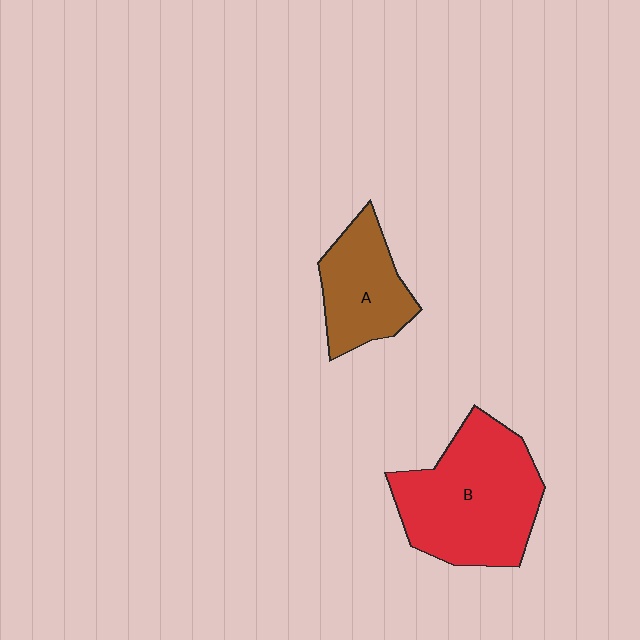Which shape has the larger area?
Shape B (red).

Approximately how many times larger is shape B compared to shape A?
Approximately 1.8 times.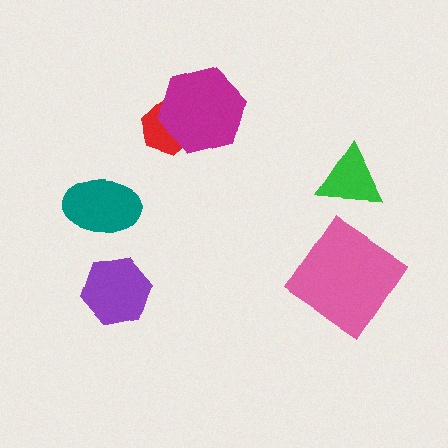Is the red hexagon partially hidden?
Yes, it is partially covered by another shape.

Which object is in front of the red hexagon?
The magenta hexagon is in front of the red hexagon.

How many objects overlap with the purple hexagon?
0 objects overlap with the purple hexagon.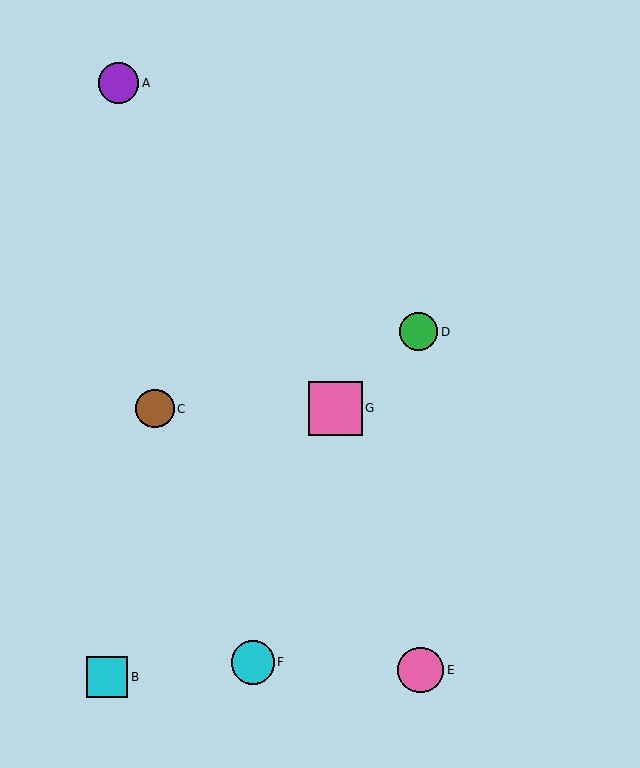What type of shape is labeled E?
Shape E is a pink circle.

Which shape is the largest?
The pink square (labeled G) is the largest.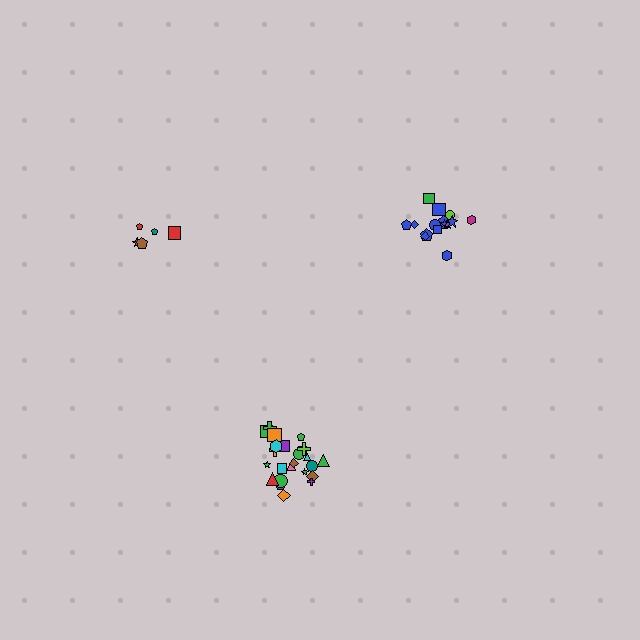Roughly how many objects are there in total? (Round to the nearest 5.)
Roughly 45 objects in total.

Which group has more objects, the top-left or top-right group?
The top-right group.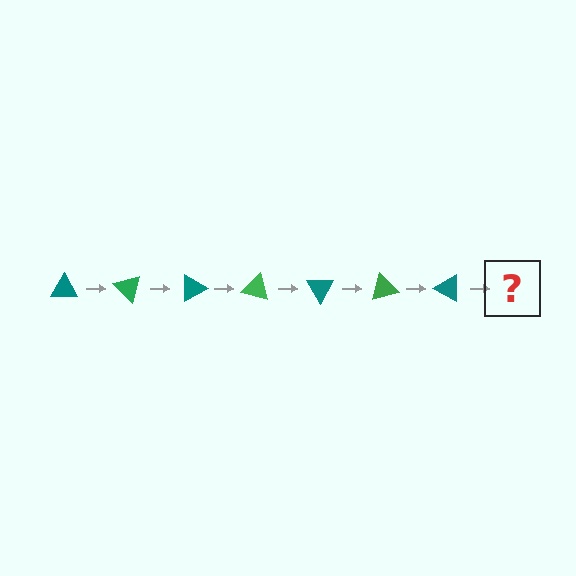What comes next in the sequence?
The next element should be a green triangle, rotated 315 degrees from the start.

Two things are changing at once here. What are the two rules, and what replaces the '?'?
The two rules are that it rotates 45 degrees each step and the color cycles through teal and green. The '?' should be a green triangle, rotated 315 degrees from the start.